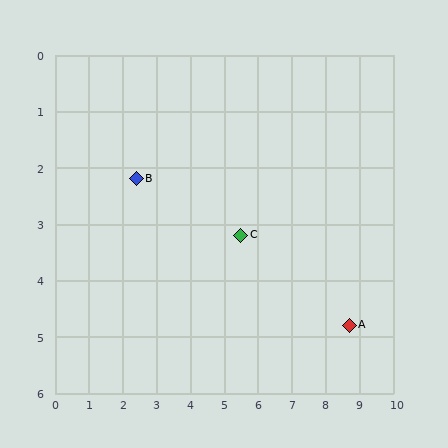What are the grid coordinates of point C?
Point C is at approximately (5.5, 3.2).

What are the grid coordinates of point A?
Point A is at approximately (8.7, 4.8).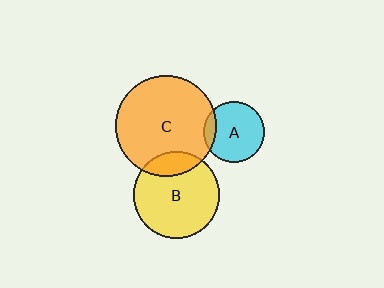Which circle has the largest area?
Circle C (orange).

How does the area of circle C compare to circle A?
Approximately 2.8 times.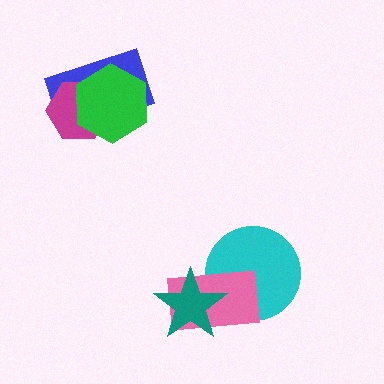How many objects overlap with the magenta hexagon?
2 objects overlap with the magenta hexagon.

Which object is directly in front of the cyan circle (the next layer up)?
The pink rectangle is directly in front of the cyan circle.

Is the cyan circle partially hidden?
Yes, it is partially covered by another shape.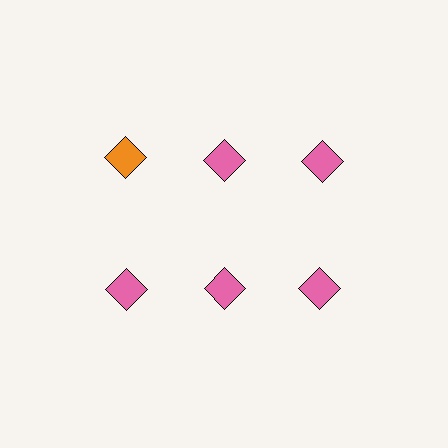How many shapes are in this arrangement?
There are 6 shapes arranged in a grid pattern.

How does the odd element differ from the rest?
It has a different color: orange instead of pink.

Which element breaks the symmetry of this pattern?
The orange diamond in the top row, leftmost column breaks the symmetry. All other shapes are pink diamonds.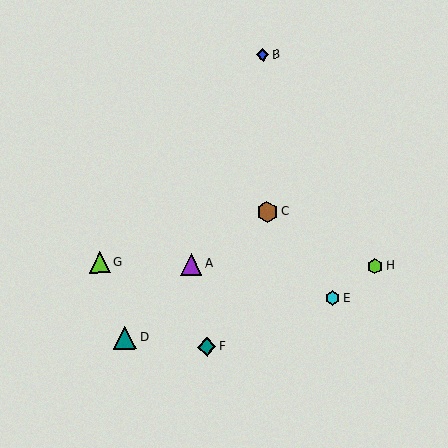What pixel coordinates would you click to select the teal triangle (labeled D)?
Click at (125, 338) to select the teal triangle D.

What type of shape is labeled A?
Shape A is a purple triangle.